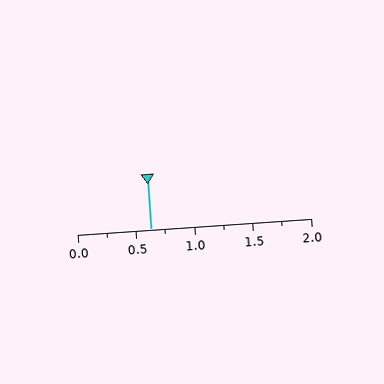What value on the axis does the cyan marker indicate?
The marker indicates approximately 0.62.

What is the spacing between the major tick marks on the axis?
The major ticks are spaced 0.5 apart.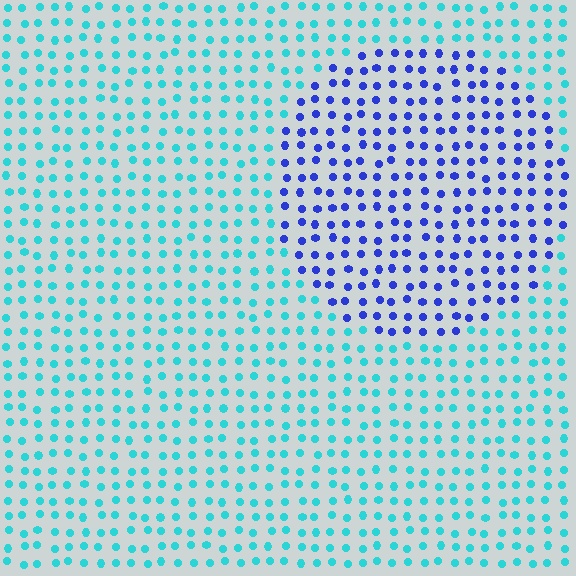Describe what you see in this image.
The image is filled with small cyan elements in a uniform arrangement. A circle-shaped region is visible where the elements are tinted to a slightly different hue, forming a subtle color boundary.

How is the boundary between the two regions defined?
The boundary is defined purely by a slight shift in hue (about 55 degrees). Spacing, size, and orientation are identical on both sides.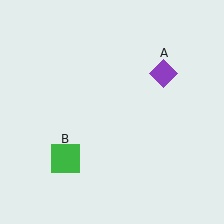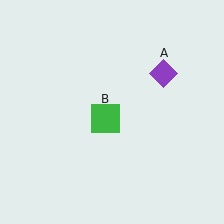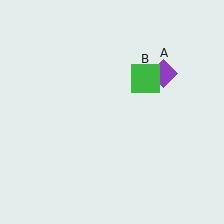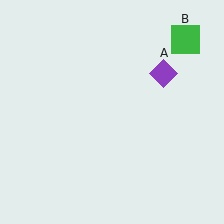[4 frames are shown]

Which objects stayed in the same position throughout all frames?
Purple diamond (object A) remained stationary.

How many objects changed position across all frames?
1 object changed position: green square (object B).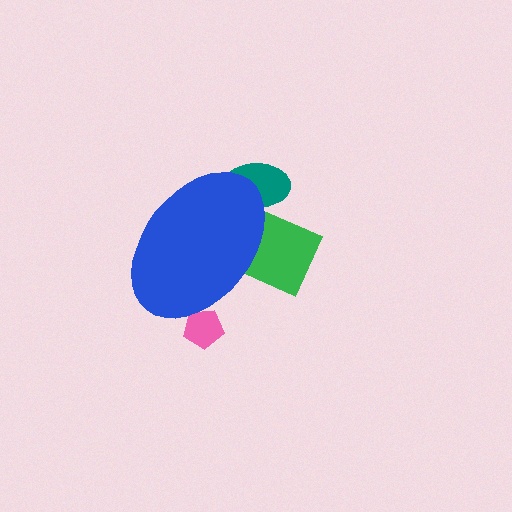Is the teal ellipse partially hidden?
Yes, the teal ellipse is partially hidden behind the blue ellipse.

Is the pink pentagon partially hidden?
Yes, the pink pentagon is partially hidden behind the blue ellipse.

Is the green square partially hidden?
Yes, the green square is partially hidden behind the blue ellipse.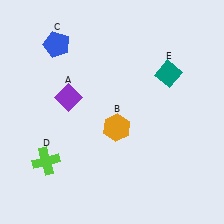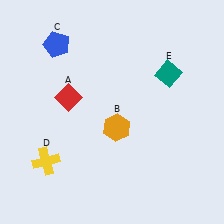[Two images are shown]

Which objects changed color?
A changed from purple to red. D changed from lime to yellow.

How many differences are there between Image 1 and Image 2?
There are 2 differences between the two images.